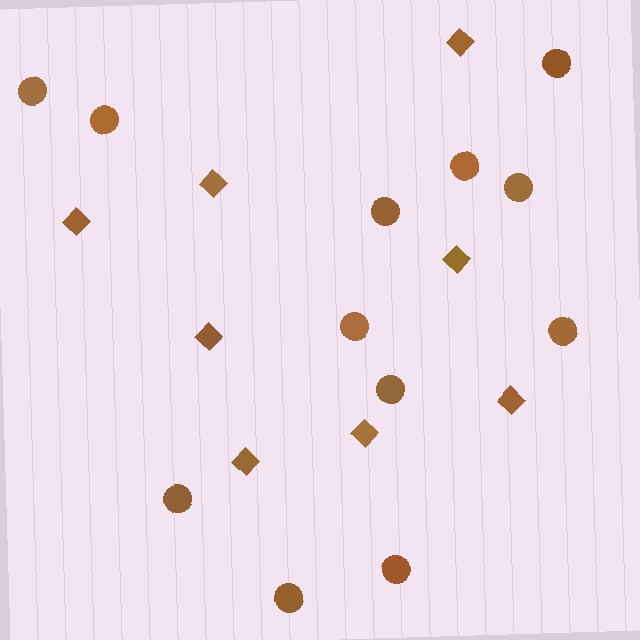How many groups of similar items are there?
There are 2 groups: one group of diamonds (8) and one group of circles (12).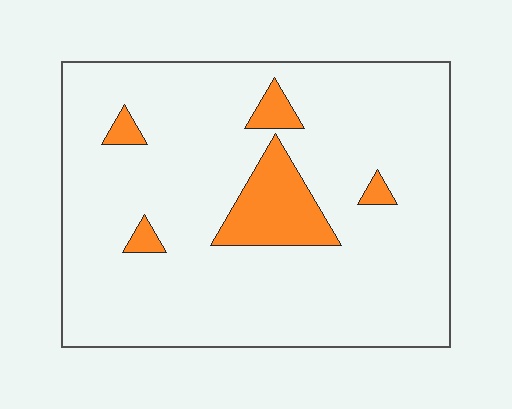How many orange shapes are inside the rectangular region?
5.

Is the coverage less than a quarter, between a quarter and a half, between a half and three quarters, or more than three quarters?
Less than a quarter.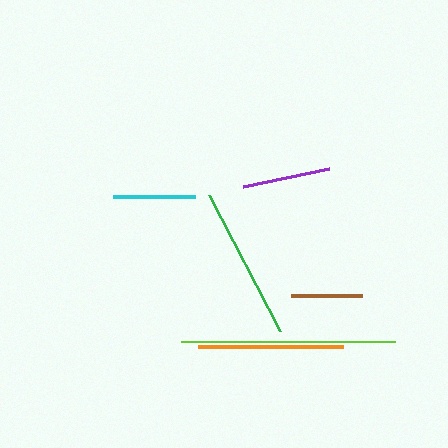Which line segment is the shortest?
The brown line is the shortest at approximately 71 pixels.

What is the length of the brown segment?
The brown segment is approximately 71 pixels long.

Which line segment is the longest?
The lime line is the longest at approximately 214 pixels.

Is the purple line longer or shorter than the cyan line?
The purple line is longer than the cyan line.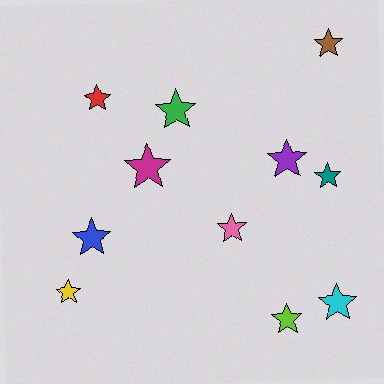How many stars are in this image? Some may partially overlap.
There are 11 stars.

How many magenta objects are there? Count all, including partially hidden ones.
There is 1 magenta object.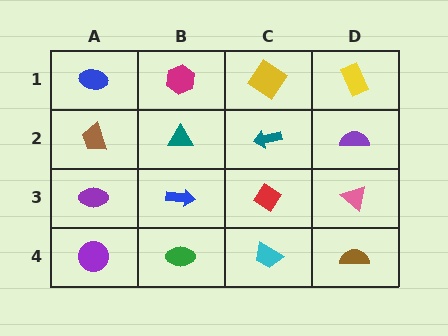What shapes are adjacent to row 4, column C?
A red diamond (row 3, column C), a green ellipse (row 4, column B), a brown semicircle (row 4, column D).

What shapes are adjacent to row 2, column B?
A magenta hexagon (row 1, column B), a blue arrow (row 3, column B), a brown trapezoid (row 2, column A), a teal arrow (row 2, column C).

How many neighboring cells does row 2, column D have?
3.